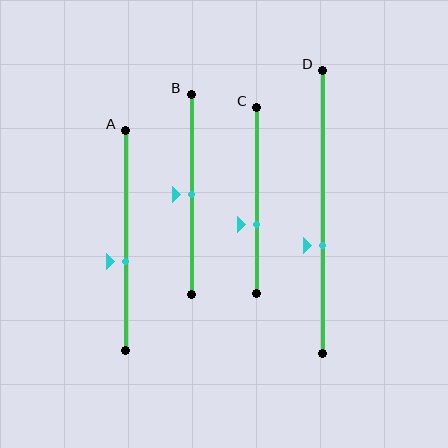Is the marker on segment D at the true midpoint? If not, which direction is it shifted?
No, the marker on segment D is shifted downward by about 12% of the segment length.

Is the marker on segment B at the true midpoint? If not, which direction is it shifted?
Yes, the marker on segment B is at the true midpoint.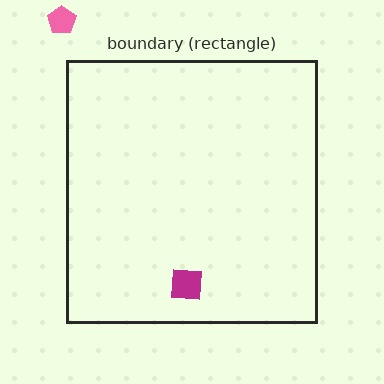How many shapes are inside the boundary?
1 inside, 1 outside.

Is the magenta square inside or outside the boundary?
Inside.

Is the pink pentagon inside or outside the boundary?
Outside.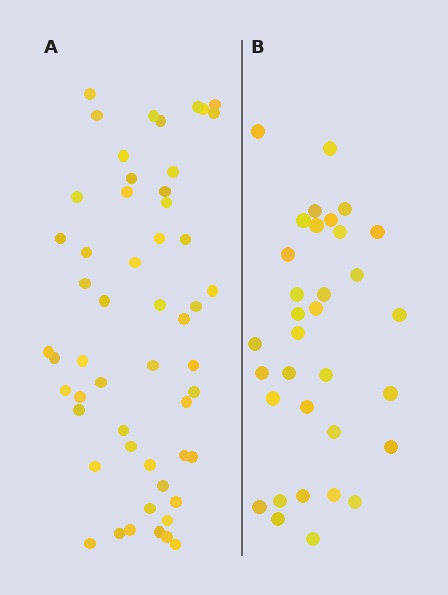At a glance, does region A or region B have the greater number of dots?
Region A (the left region) has more dots.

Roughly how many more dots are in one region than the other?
Region A has approximately 20 more dots than region B.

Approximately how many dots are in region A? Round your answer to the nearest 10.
About 50 dots. (The exact count is 53, which rounds to 50.)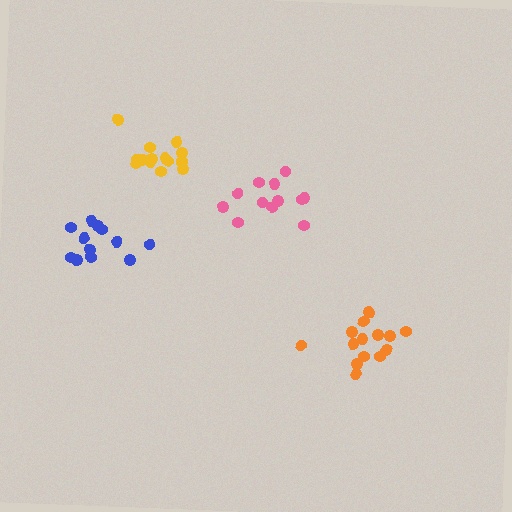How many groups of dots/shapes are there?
There are 4 groups.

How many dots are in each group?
Group 1: 12 dots, Group 2: 14 dots, Group 3: 14 dots, Group 4: 12 dots (52 total).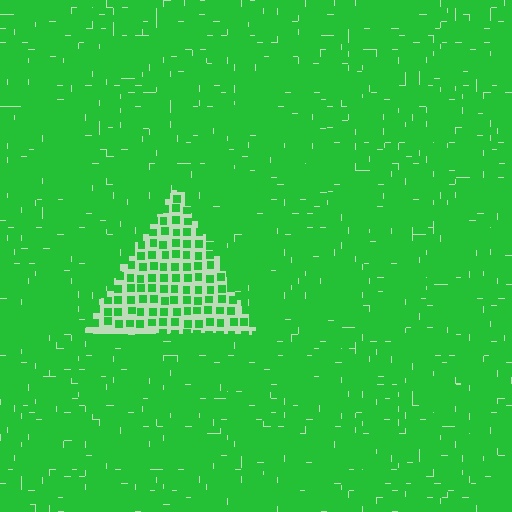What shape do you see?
I see a triangle.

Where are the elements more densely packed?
The elements are more densely packed outside the triangle boundary.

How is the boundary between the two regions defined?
The boundary is defined by a change in element density (approximately 2.5x ratio). All elements are the same color, size, and shape.